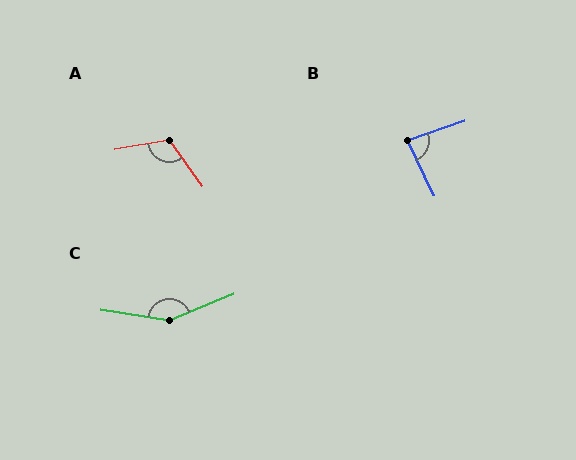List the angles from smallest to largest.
B (83°), A (116°), C (150°).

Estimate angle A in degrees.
Approximately 116 degrees.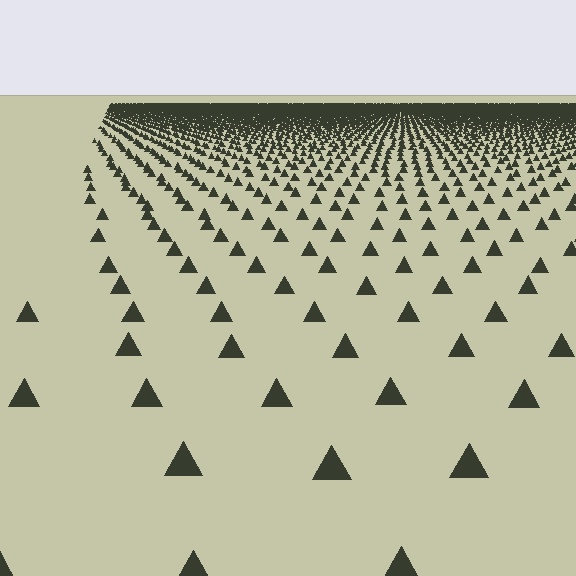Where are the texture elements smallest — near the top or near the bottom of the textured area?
Near the top.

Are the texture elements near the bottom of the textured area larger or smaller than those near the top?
Larger. Near the bottom, elements are closer to the viewer and appear at a bigger on-screen size.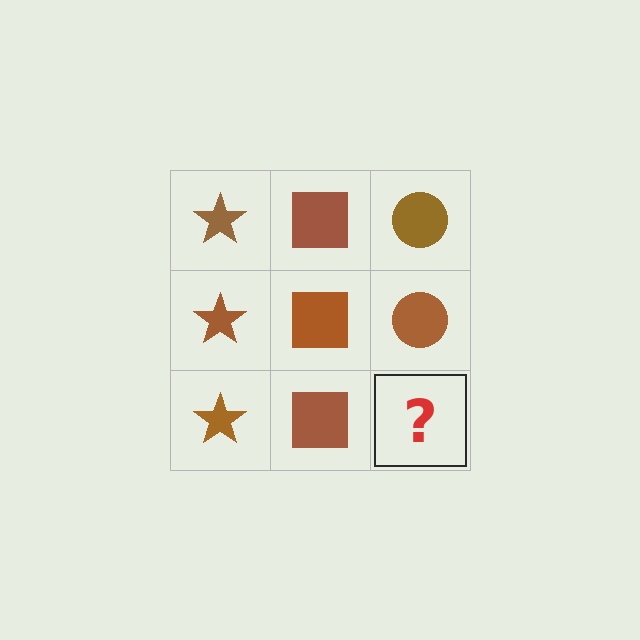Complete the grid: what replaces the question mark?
The question mark should be replaced with a brown circle.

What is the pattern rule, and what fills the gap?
The rule is that each column has a consistent shape. The gap should be filled with a brown circle.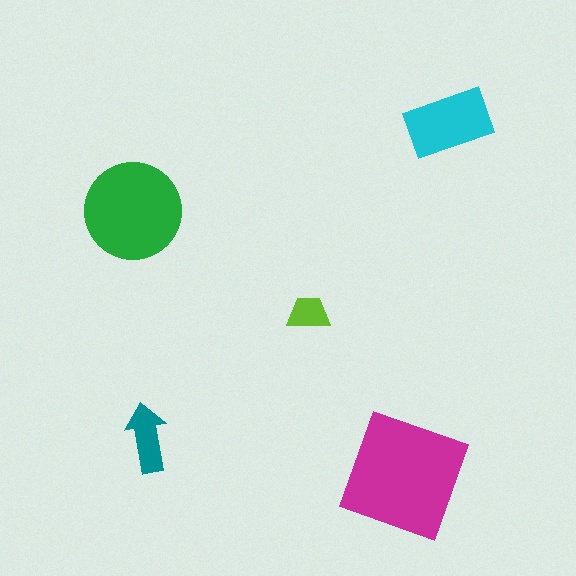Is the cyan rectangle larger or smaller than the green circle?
Smaller.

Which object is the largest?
The magenta square.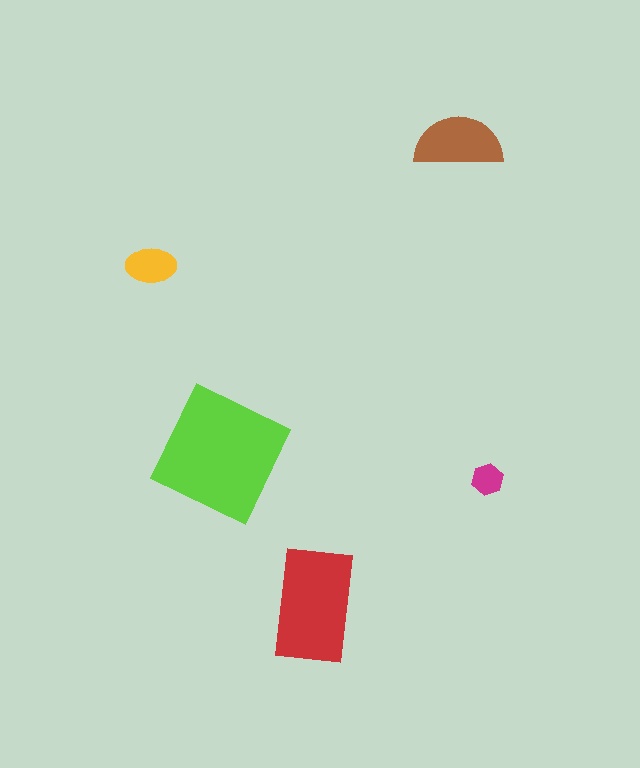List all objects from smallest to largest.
The magenta hexagon, the yellow ellipse, the brown semicircle, the red rectangle, the lime square.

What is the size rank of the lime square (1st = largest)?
1st.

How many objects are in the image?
There are 5 objects in the image.